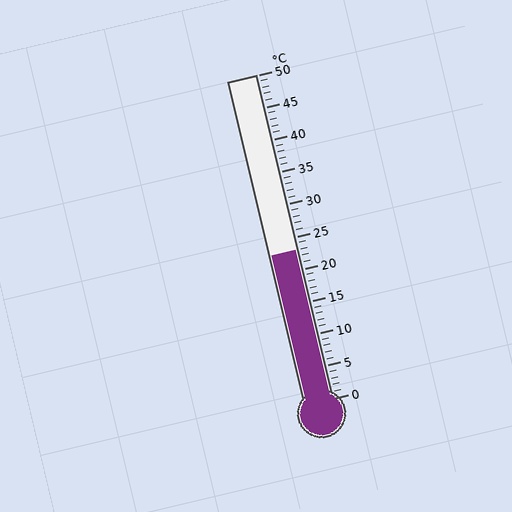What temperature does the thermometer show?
The thermometer shows approximately 23°C.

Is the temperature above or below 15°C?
The temperature is above 15°C.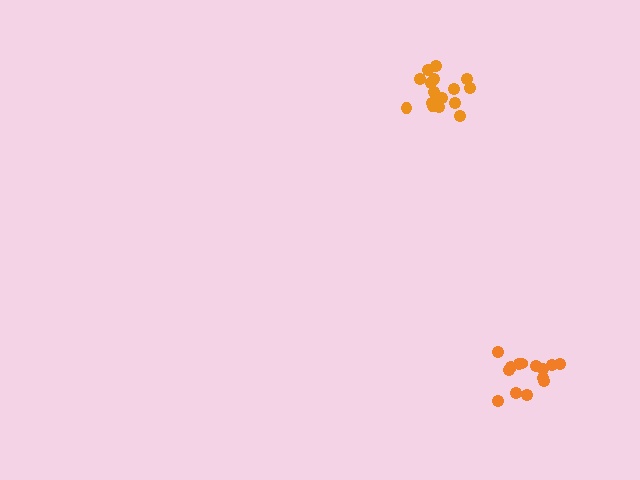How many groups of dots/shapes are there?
There are 2 groups.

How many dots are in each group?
Group 1: 14 dots, Group 2: 17 dots (31 total).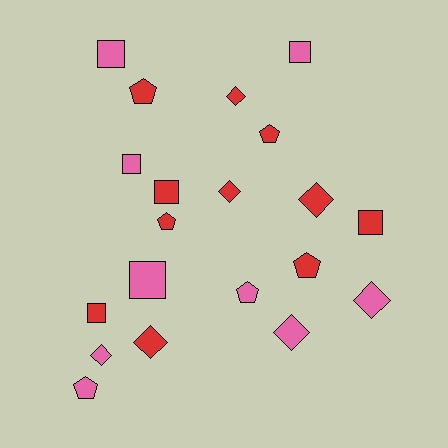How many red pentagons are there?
There are 4 red pentagons.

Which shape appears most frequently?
Square, with 7 objects.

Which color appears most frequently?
Red, with 11 objects.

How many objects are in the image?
There are 20 objects.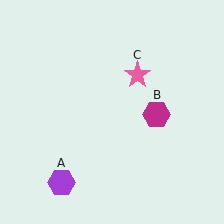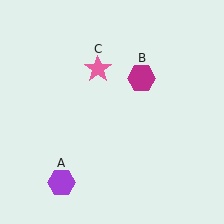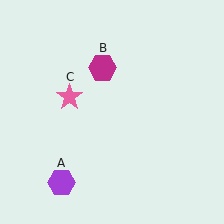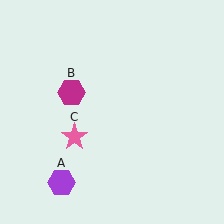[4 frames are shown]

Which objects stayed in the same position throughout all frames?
Purple hexagon (object A) remained stationary.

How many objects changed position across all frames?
2 objects changed position: magenta hexagon (object B), pink star (object C).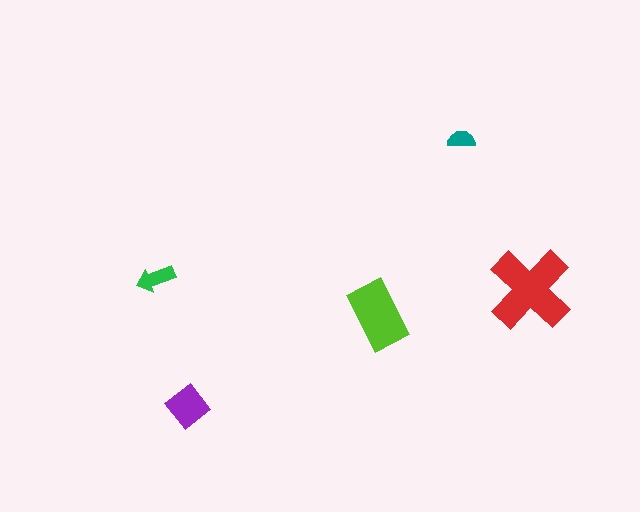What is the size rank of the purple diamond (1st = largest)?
3rd.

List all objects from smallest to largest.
The teal semicircle, the green arrow, the purple diamond, the lime rectangle, the red cross.